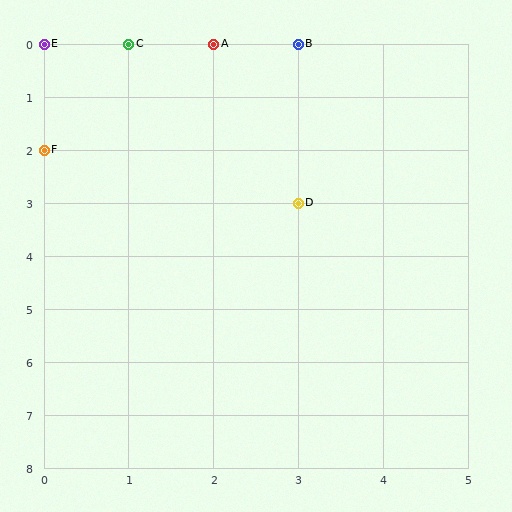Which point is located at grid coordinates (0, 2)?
Point F is at (0, 2).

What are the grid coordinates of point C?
Point C is at grid coordinates (1, 0).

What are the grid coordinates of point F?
Point F is at grid coordinates (0, 2).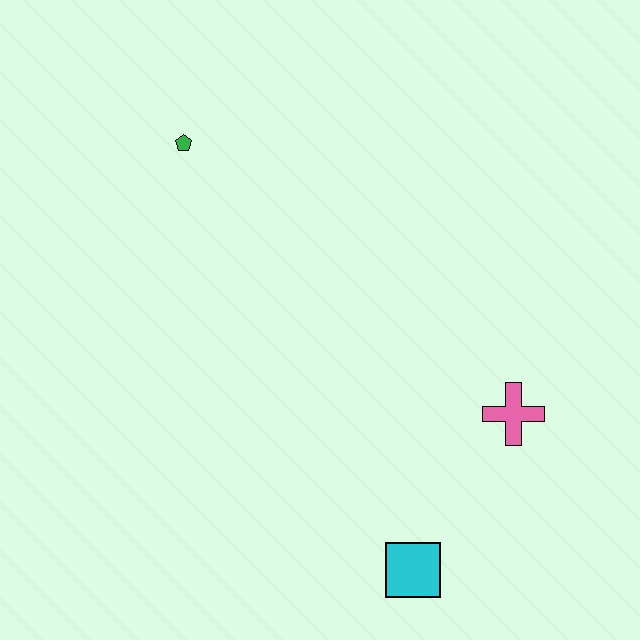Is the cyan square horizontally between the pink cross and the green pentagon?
Yes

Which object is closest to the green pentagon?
The pink cross is closest to the green pentagon.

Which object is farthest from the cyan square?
The green pentagon is farthest from the cyan square.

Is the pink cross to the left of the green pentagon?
No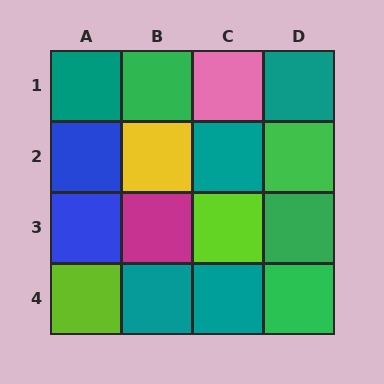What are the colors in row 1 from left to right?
Teal, green, pink, teal.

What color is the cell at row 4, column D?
Green.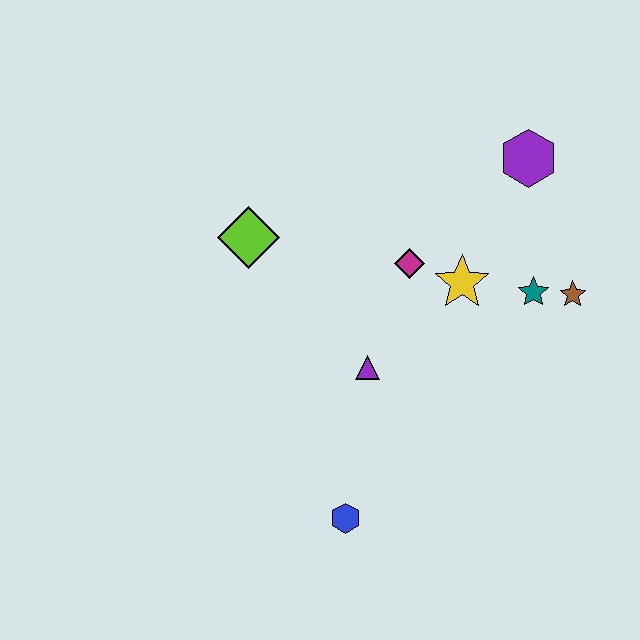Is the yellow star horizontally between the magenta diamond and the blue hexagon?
No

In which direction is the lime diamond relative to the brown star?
The lime diamond is to the left of the brown star.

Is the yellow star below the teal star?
No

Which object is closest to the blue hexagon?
The purple triangle is closest to the blue hexagon.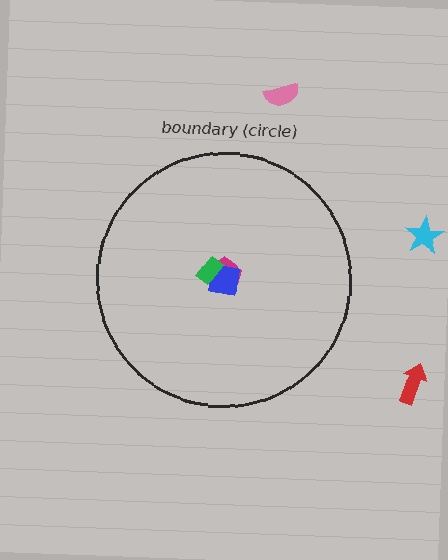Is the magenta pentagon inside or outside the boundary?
Inside.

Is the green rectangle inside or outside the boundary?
Inside.